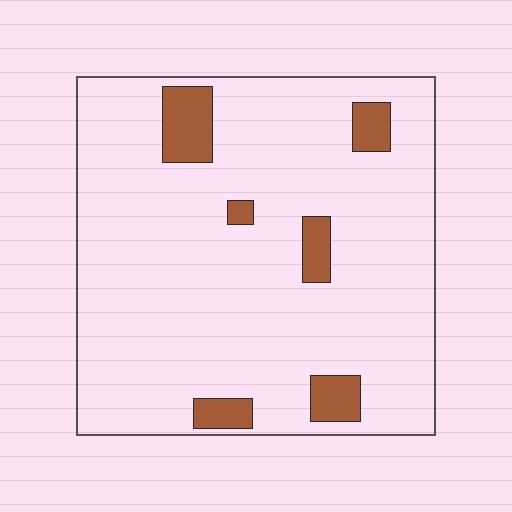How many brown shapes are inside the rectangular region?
6.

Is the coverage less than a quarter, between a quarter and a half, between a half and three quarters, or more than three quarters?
Less than a quarter.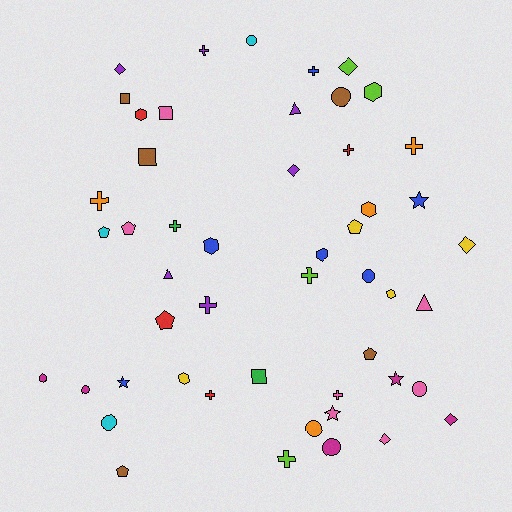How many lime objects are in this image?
There are 4 lime objects.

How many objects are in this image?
There are 50 objects.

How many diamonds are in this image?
There are 6 diamonds.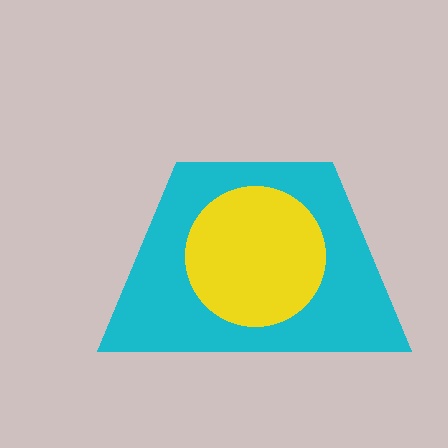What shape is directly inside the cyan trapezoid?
The yellow circle.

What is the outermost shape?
The cyan trapezoid.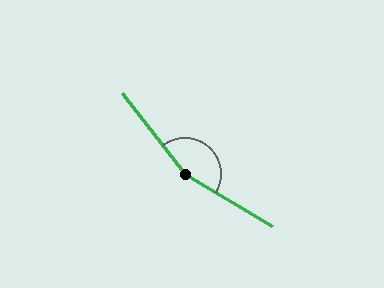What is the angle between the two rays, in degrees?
Approximately 159 degrees.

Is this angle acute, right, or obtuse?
It is obtuse.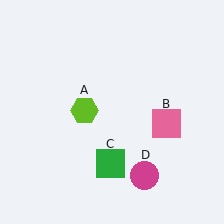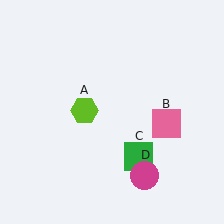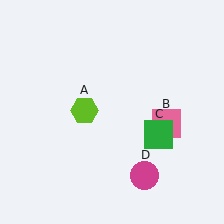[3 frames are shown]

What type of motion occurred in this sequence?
The green square (object C) rotated counterclockwise around the center of the scene.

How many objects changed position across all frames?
1 object changed position: green square (object C).